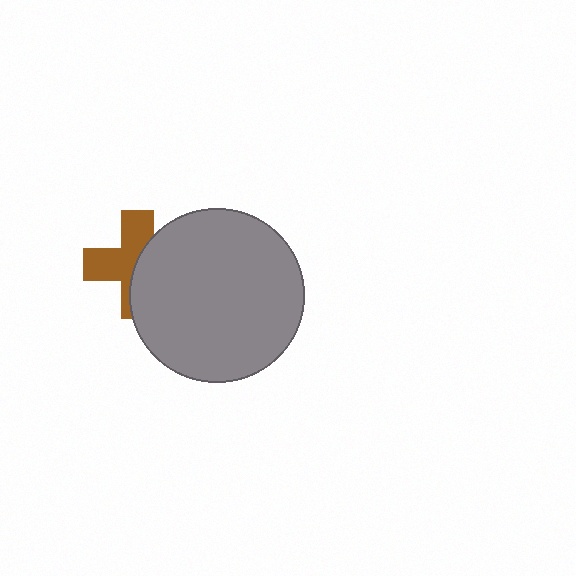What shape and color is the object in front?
The object in front is a gray circle.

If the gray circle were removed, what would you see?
You would see the complete brown cross.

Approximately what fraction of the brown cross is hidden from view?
Roughly 47% of the brown cross is hidden behind the gray circle.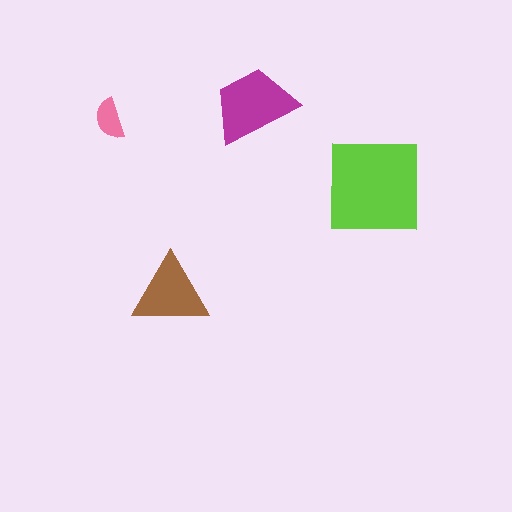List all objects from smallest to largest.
The pink semicircle, the brown triangle, the magenta trapezoid, the lime square.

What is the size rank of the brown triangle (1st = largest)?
3rd.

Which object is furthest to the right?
The lime square is rightmost.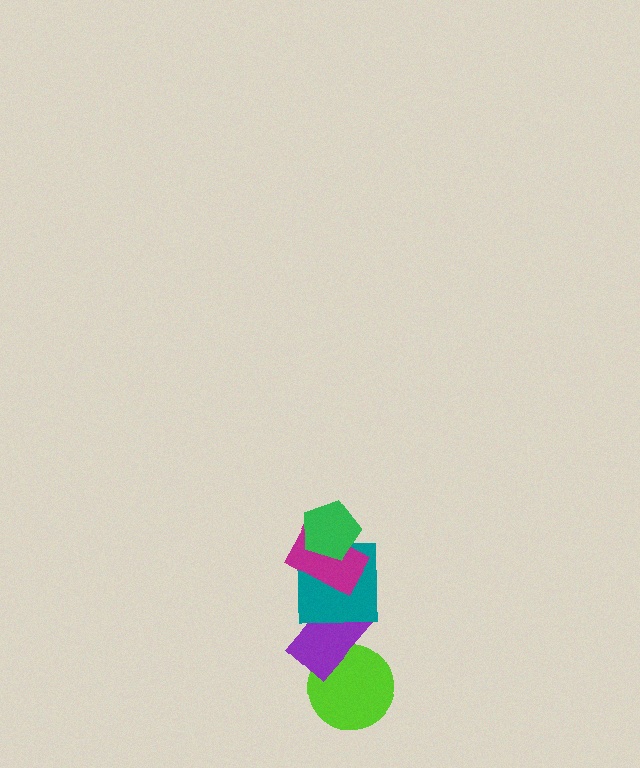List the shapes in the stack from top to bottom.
From top to bottom: the green pentagon, the magenta rectangle, the teal square, the purple rectangle, the lime circle.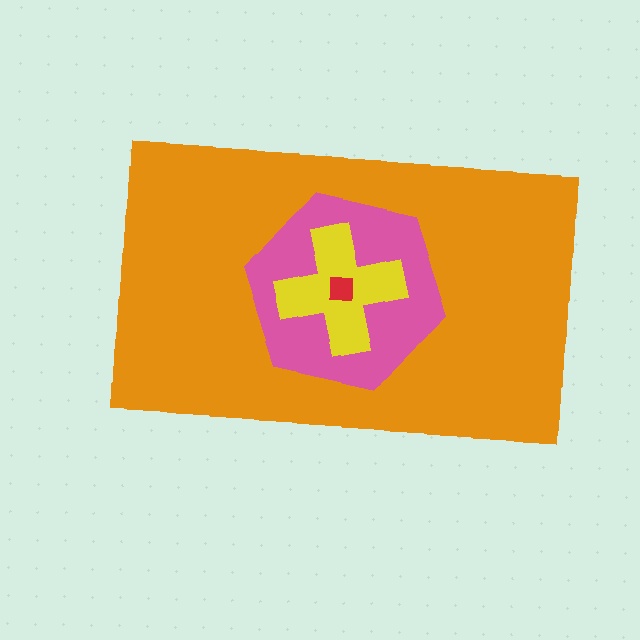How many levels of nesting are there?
4.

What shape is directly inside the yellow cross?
The red square.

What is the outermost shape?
The orange rectangle.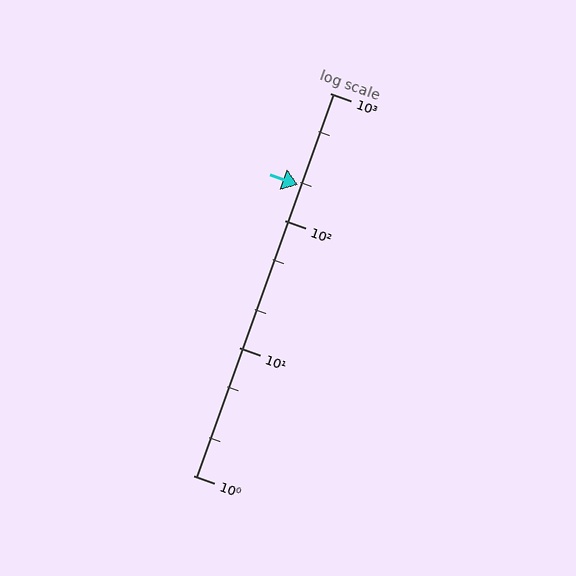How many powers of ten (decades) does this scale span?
The scale spans 3 decades, from 1 to 1000.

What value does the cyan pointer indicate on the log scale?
The pointer indicates approximately 190.